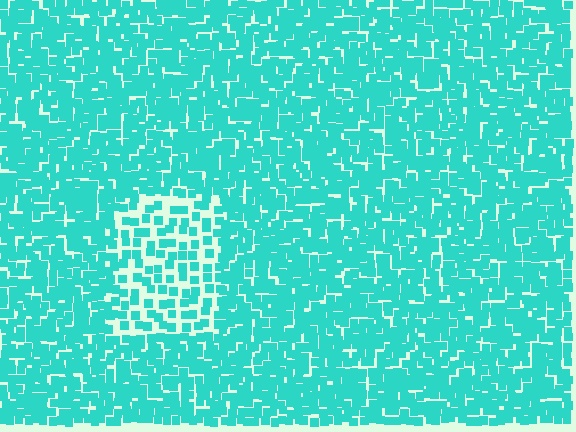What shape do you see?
I see a rectangle.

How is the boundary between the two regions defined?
The boundary is defined by a change in element density (approximately 2.1x ratio). All elements are the same color, size, and shape.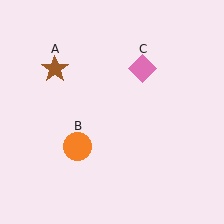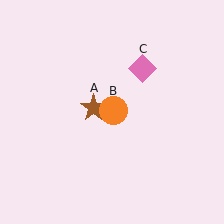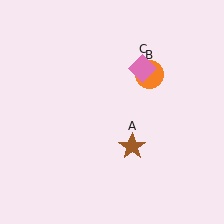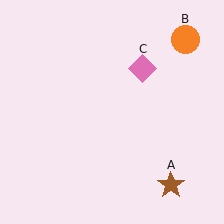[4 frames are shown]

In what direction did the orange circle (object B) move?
The orange circle (object B) moved up and to the right.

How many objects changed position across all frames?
2 objects changed position: brown star (object A), orange circle (object B).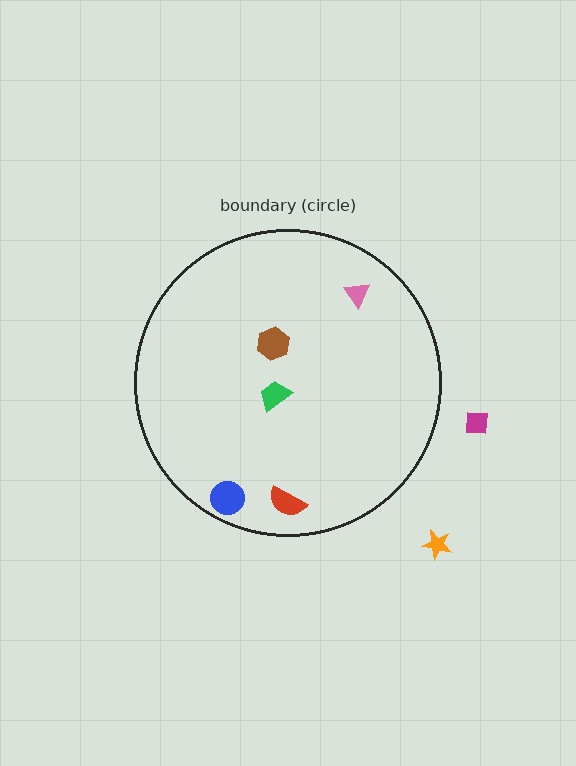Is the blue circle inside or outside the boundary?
Inside.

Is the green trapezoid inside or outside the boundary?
Inside.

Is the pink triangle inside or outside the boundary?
Inside.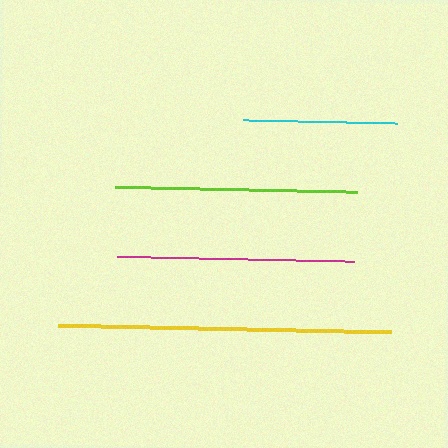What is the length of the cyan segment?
The cyan segment is approximately 154 pixels long.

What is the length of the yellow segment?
The yellow segment is approximately 332 pixels long.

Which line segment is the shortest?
The cyan line is the shortest at approximately 154 pixels.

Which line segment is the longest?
The yellow line is the longest at approximately 332 pixels.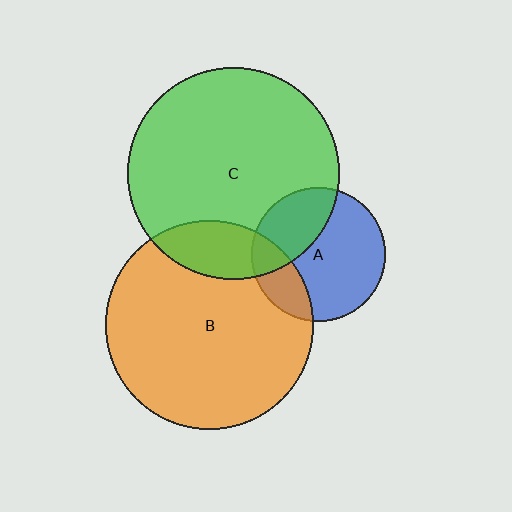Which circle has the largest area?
Circle C (green).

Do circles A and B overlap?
Yes.